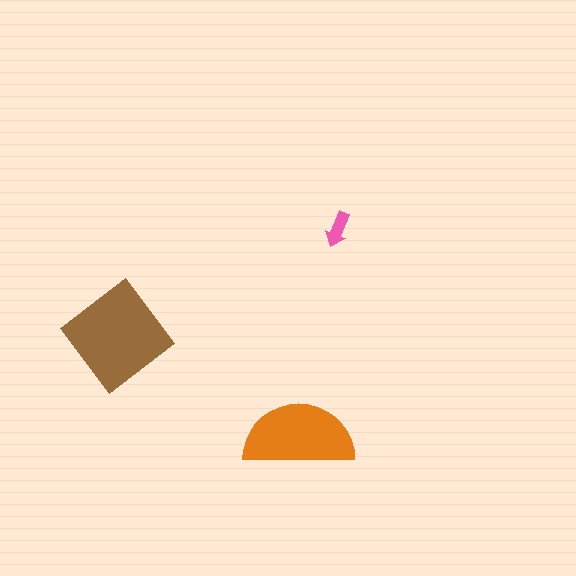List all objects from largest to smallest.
The brown diamond, the orange semicircle, the pink arrow.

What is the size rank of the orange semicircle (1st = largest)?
2nd.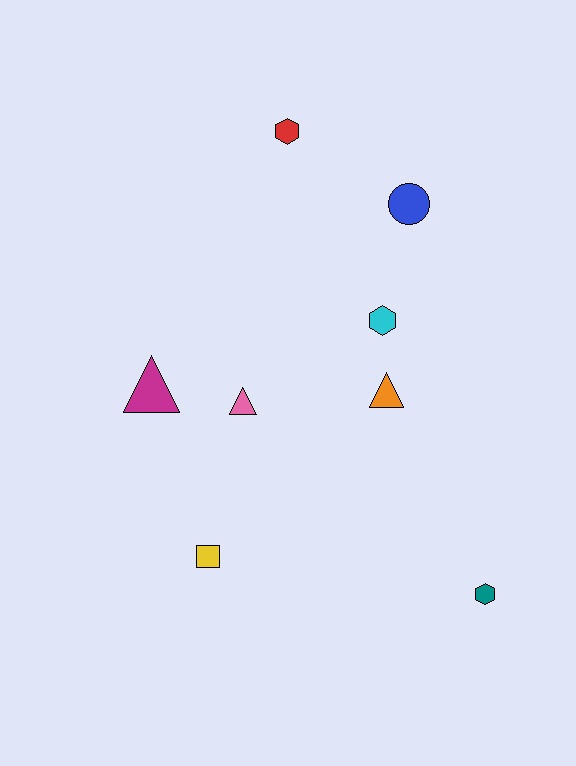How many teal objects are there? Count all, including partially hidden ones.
There is 1 teal object.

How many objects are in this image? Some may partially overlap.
There are 8 objects.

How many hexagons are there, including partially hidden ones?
There are 3 hexagons.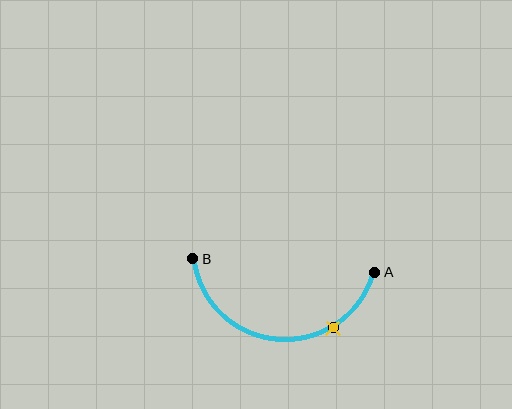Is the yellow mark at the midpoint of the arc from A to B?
No. The yellow mark lies on the arc but is closer to endpoint A. The arc midpoint would be at the point on the curve equidistant along the arc from both A and B.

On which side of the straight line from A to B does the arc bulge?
The arc bulges below the straight line connecting A and B.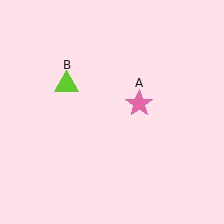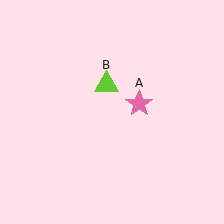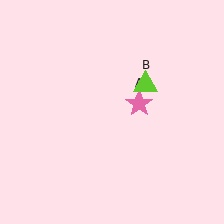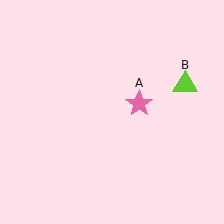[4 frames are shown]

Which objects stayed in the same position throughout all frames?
Pink star (object A) remained stationary.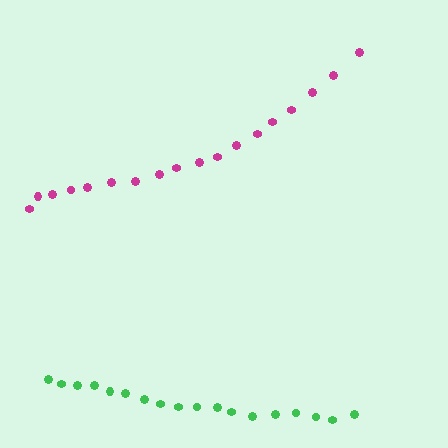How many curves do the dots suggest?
There are 2 distinct paths.